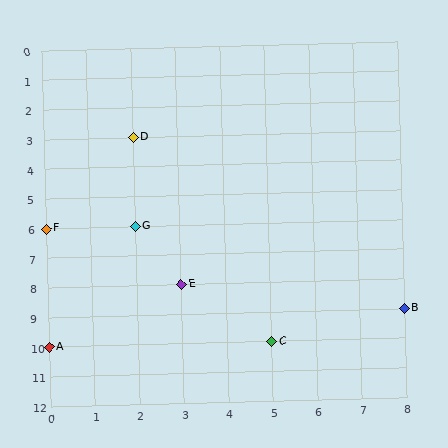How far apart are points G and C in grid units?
Points G and C are 3 columns and 4 rows apart (about 5.0 grid units diagonally).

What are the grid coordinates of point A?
Point A is at grid coordinates (0, 10).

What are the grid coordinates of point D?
Point D is at grid coordinates (2, 3).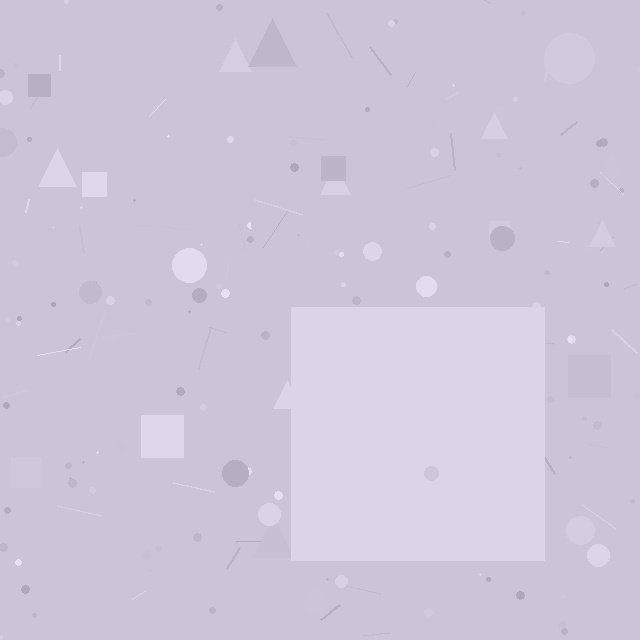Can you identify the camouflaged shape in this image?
The camouflaged shape is a square.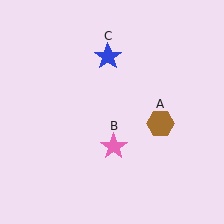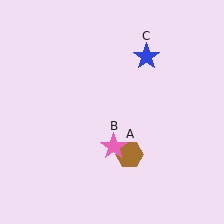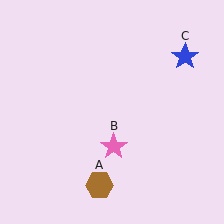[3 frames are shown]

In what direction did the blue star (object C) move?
The blue star (object C) moved right.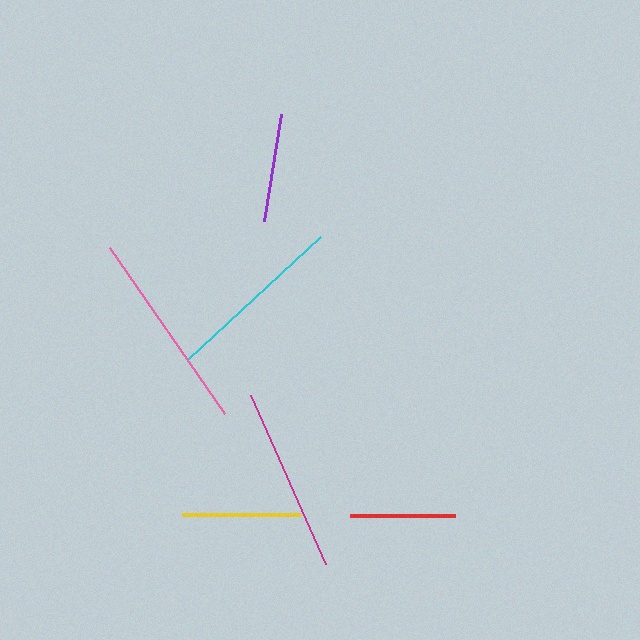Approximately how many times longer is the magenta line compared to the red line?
The magenta line is approximately 1.8 times the length of the red line.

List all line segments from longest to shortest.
From longest to shortest: pink, magenta, cyan, yellow, purple, red.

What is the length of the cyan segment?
The cyan segment is approximately 181 pixels long.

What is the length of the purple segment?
The purple segment is approximately 108 pixels long.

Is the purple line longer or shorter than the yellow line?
The yellow line is longer than the purple line.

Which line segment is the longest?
The pink line is the longest at approximately 202 pixels.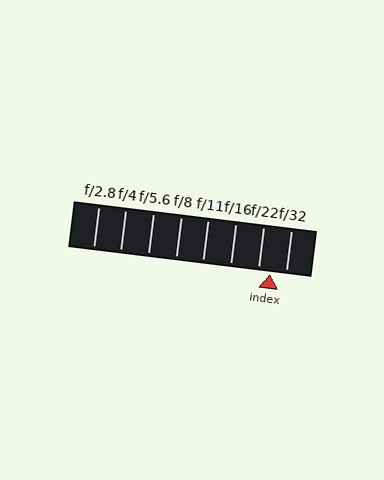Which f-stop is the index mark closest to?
The index mark is closest to f/22.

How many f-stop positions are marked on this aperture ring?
There are 8 f-stop positions marked.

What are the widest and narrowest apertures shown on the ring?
The widest aperture shown is f/2.8 and the narrowest is f/32.